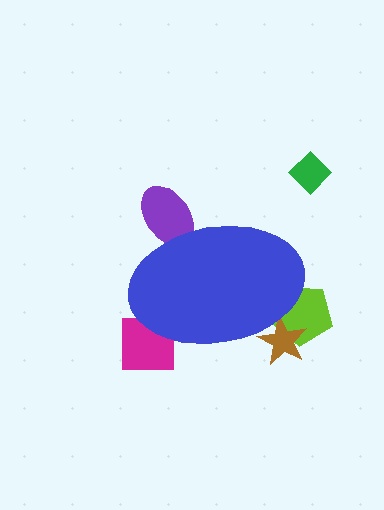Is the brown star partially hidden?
Yes, the brown star is partially hidden behind the blue ellipse.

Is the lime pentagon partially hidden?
Yes, the lime pentagon is partially hidden behind the blue ellipse.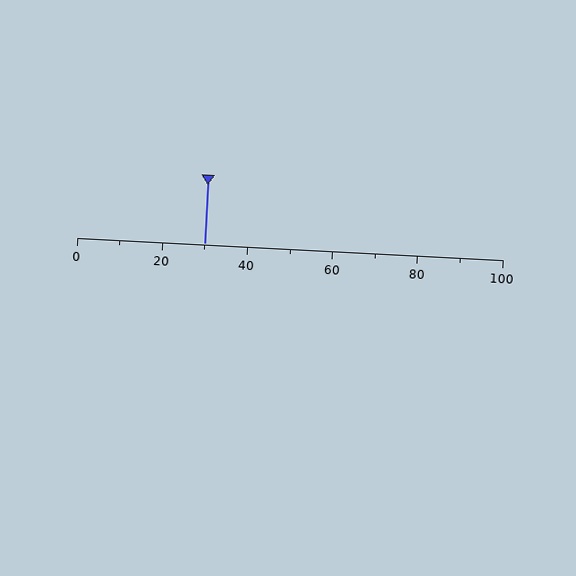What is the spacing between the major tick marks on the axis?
The major ticks are spaced 20 apart.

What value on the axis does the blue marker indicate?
The marker indicates approximately 30.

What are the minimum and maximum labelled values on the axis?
The axis runs from 0 to 100.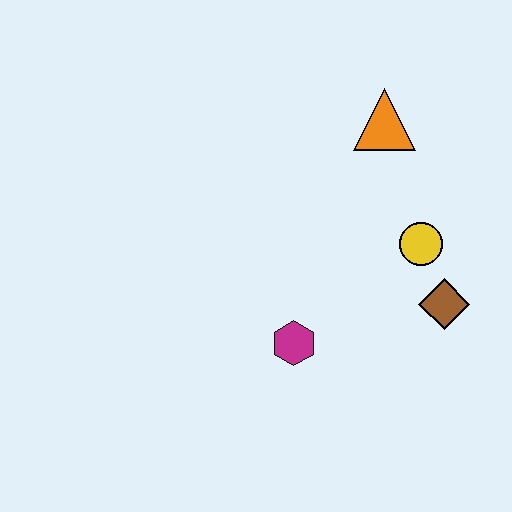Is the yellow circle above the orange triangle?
No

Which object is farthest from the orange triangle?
The magenta hexagon is farthest from the orange triangle.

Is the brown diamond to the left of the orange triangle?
No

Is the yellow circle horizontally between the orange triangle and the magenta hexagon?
No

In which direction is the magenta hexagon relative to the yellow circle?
The magenta hexagon is to the left of the yellow circle.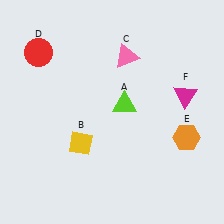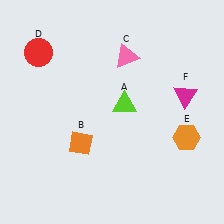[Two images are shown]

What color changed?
The diamond (B) changed from yellow in Image 1 to orange in Image 2.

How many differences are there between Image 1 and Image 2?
There is 1 difference between the two images.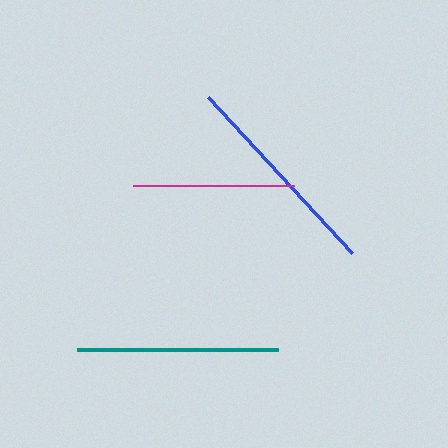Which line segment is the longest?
The blue line is the longest at approximately 212 pixels.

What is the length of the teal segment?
The teal segment is approximately 200 pixels long.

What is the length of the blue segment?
The blue segment is approximately 212 pixels long.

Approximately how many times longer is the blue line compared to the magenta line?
The blue line is approximately 1.3 times the length of the magenta line.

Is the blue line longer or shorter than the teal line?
The blue line is longer than the teal line.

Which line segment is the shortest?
The magenta line is the shortest at approximately 161 pixels.